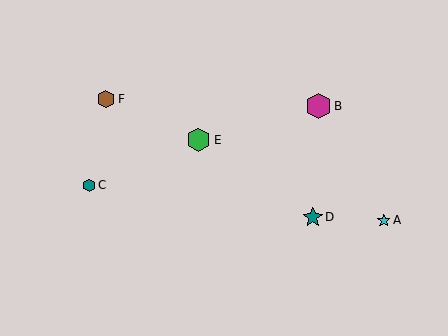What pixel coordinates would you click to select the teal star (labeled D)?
Click at (313, 217) to select the teal star D.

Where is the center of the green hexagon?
The center of the green hexagon is at (199, 140).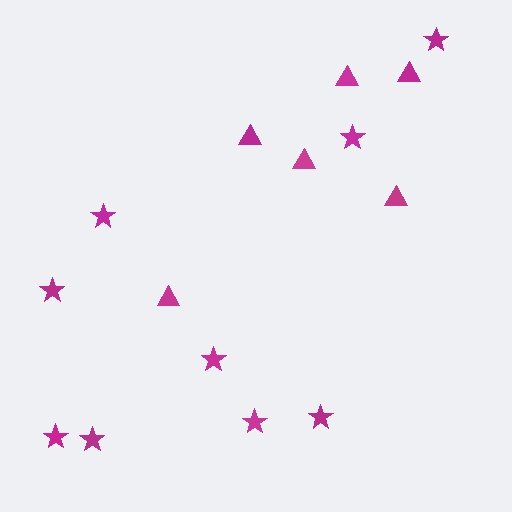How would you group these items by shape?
There are 2 groups: one group of stars (9) and one group of triangles (6).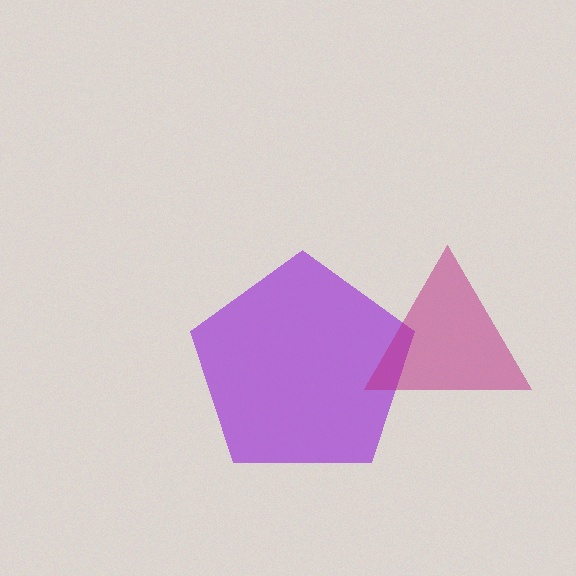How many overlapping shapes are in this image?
There are 2 overlapping shapes in the image.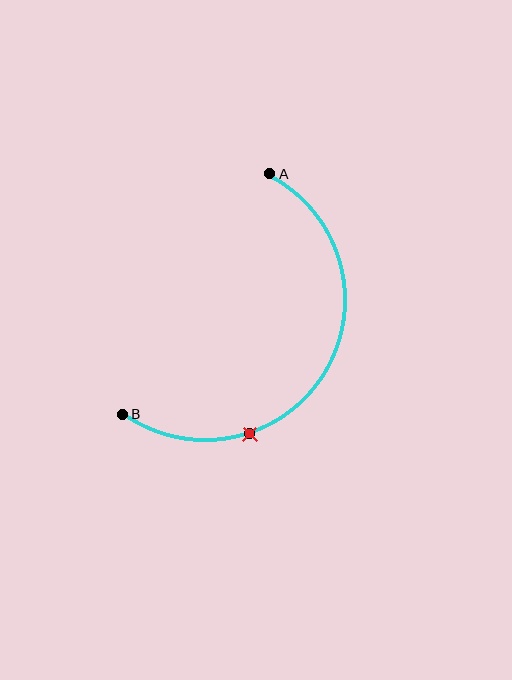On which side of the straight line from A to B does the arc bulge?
The arc bulges to the right of the straight line connecting A and B.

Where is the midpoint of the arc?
The arc midpoint is the point on the curve farthest from the straight line joining A and B. It sits to the right of that line.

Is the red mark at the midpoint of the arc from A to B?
No. The red mark lies on the arc but is closer to endpoint B. The arc midpoint would be at the point on the curve equidistant along the arc from both A and B.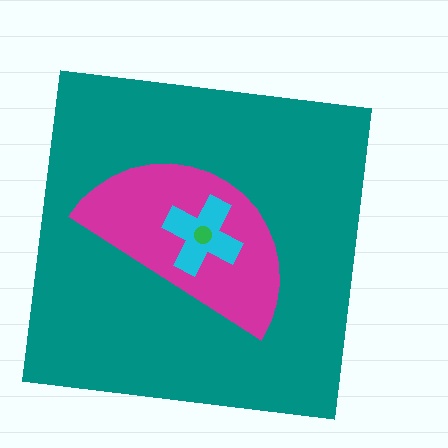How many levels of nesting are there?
4.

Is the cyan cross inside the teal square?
Yes.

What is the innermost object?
The green circle.